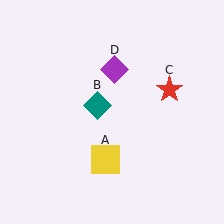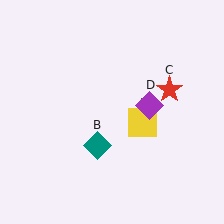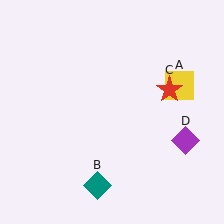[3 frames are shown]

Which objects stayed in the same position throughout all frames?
Red star (object C) remained stationary.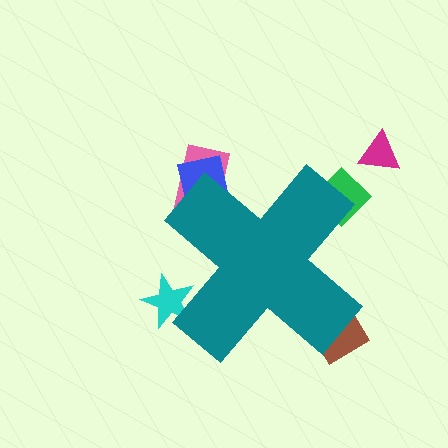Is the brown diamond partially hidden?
Yes, the brown diamond is partially hidden behind the teal cross.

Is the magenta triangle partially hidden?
No, the magenta triangle is fully visible.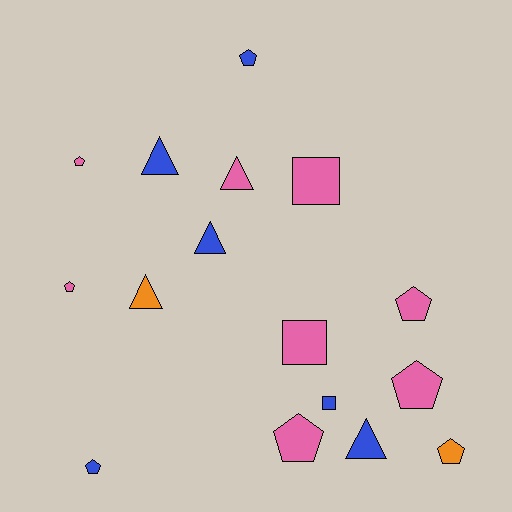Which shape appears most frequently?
Pentagon, with 8 objects.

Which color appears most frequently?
Pink, with 8 objects.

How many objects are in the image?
There are 16 objects.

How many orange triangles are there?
There is 1 orange triangle.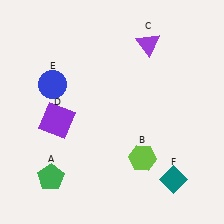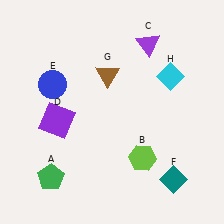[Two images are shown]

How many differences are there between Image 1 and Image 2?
There are 2 differences between the two images.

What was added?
A brown triangle (G), a cyan diamond (H) were added in Image 2.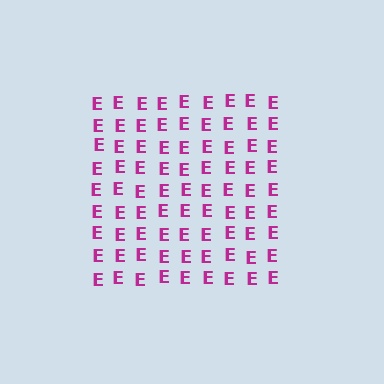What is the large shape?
The large shape is a square.